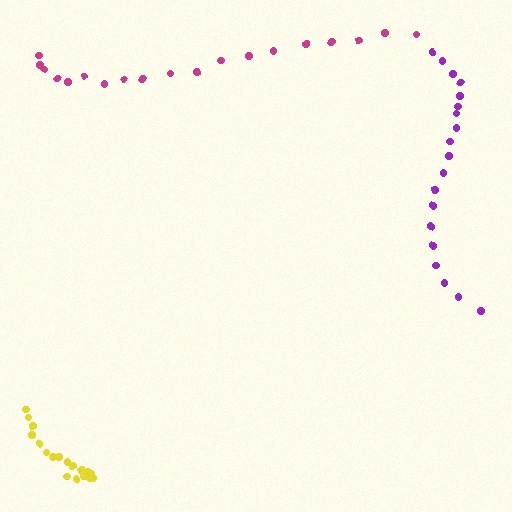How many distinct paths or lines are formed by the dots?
There are 3 distinct paths.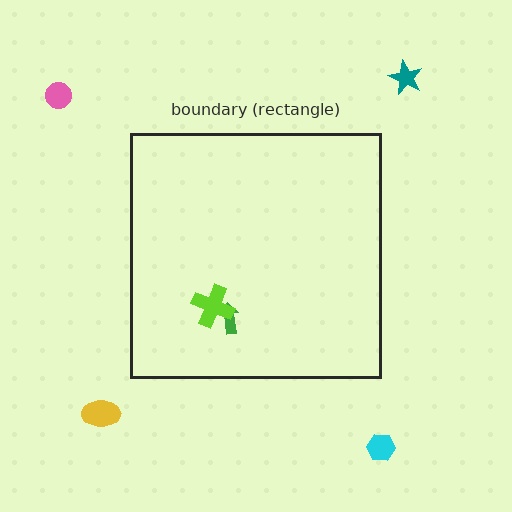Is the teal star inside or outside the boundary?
Outside.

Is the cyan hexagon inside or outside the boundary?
Outside.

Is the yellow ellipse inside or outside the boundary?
Outside.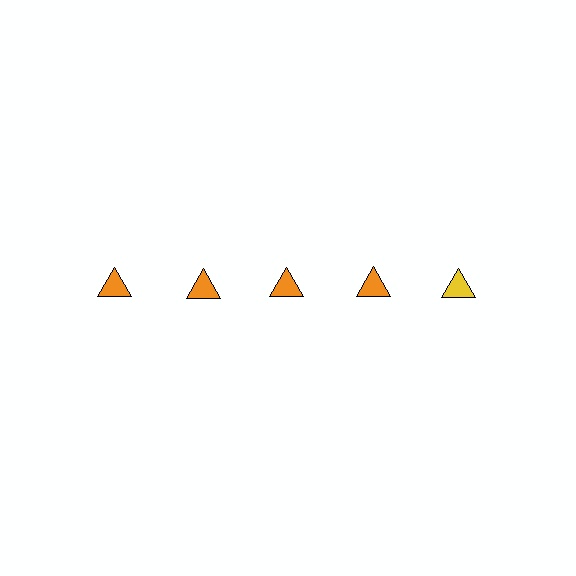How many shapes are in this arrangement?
There are 5 shapes arranged in a grid pattern.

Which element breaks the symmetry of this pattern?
The yellow triangle in the top row, rightmost column breaks the symmetry. All other shapes are orange triangles.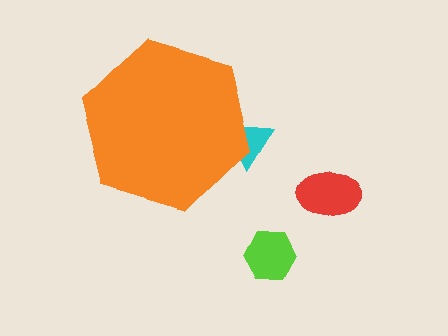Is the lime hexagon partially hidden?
No, the lime hexagon is fully visible.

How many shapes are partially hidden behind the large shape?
1 shape is partially hidden.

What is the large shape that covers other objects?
An orange hexagon.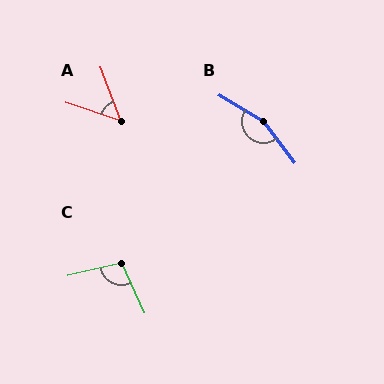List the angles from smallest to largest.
A (51°), C (101°), B (159°).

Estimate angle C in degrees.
Approximately 101 degrees.